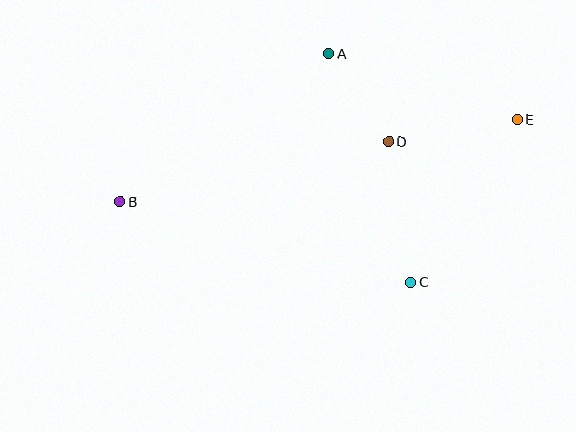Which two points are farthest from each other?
Points B and E are farthest from each other.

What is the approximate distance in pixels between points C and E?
The distance between C and E is approximately 195 pixels.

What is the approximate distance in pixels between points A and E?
The distance between A and E is approximately 200 pixels.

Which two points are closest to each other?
Points A and D are closest to each other.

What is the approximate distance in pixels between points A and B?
The distance between A and B is approximately 256 pixels.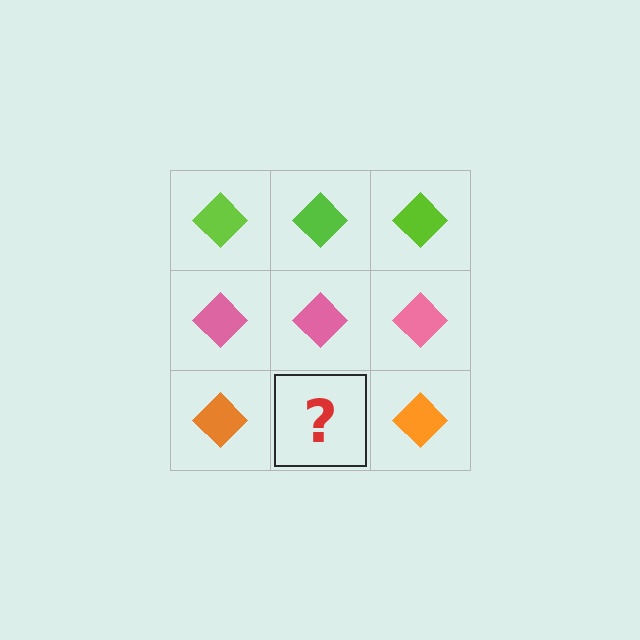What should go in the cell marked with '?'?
The missing cell should contain an orange diamond.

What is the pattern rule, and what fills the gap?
The rule is that each row has a consistent color. The gap should be filled with an orange diamond.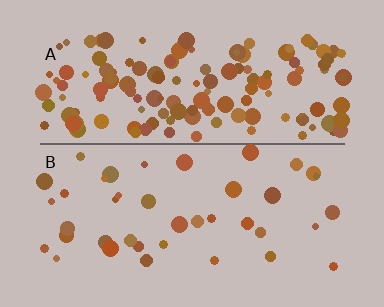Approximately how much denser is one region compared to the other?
Approximately 3.6× — region A over region B.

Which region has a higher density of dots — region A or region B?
A (the top).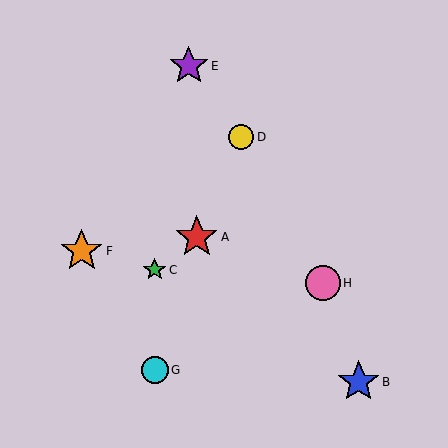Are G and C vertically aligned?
Yes, both are at x≈155.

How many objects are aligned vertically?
2 objects (C, G) are aligned vertically.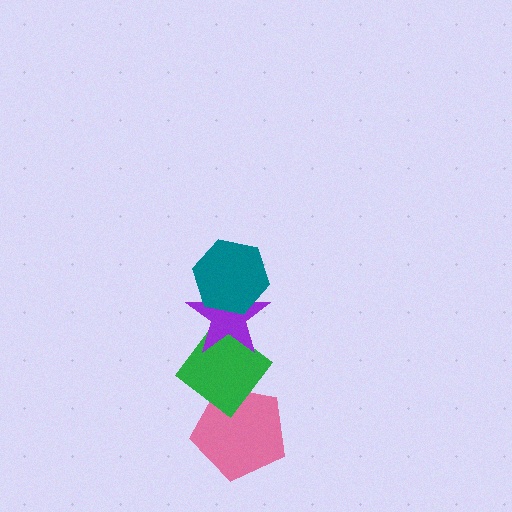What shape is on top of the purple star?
The teal hexagon is on top of the purple star.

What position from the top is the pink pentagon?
The pink pentagon is 4th from the top.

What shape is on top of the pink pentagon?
The green diamond is on top of the pink pentagon.